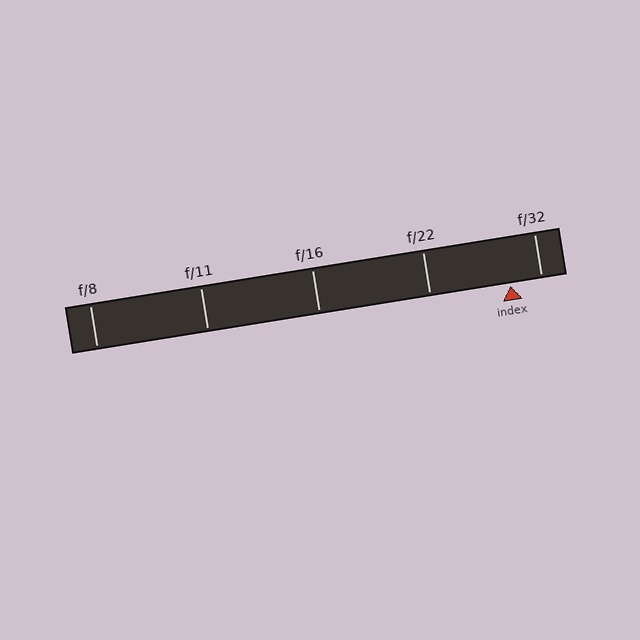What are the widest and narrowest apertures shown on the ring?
The widest aperture shown is f/8 and the narrowest is f/32.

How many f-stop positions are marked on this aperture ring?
There are 5 f-stop positions marked.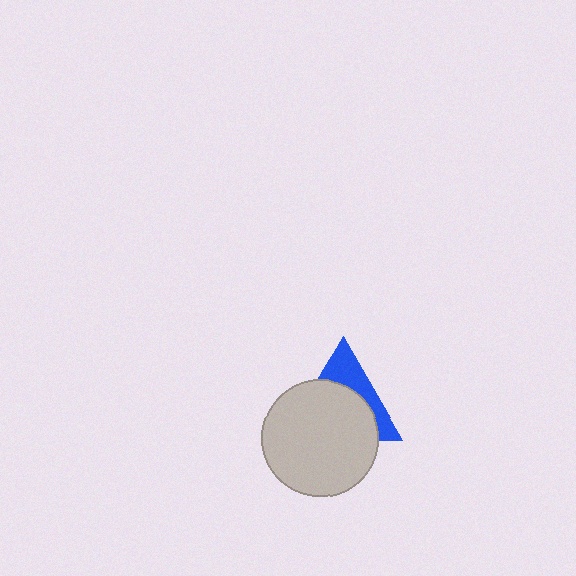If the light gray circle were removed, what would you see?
You would see the complete blue triangle.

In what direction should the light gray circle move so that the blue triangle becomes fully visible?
The light gray circle should move down. That is the shortest direction to clear the overlap and leave the blue triangle fully visible.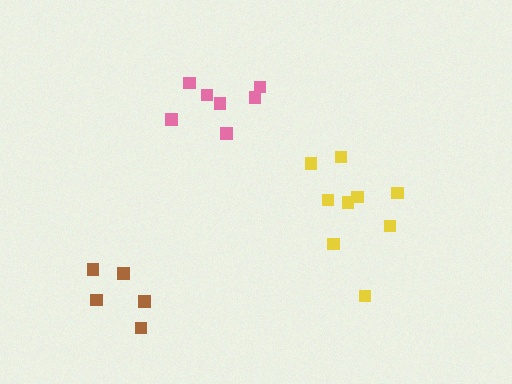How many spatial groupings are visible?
There are 3 spatial groupings.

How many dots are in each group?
Group 1: 5 dots, Group 2: 7 dots, Group 3: 9 dots (21 total).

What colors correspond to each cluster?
The clusters are colored: brown, pink, yellow.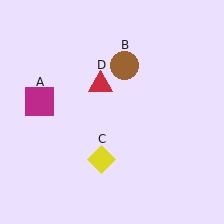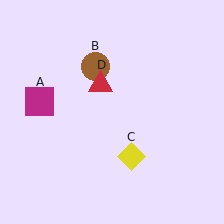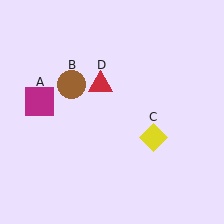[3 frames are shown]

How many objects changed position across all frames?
2 objects changed position: brown circle (object B), yellow diamond (object C).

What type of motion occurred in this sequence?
The brown circle (object B), yellow diamond (object C) rotated counterclockwise around the center of the scene.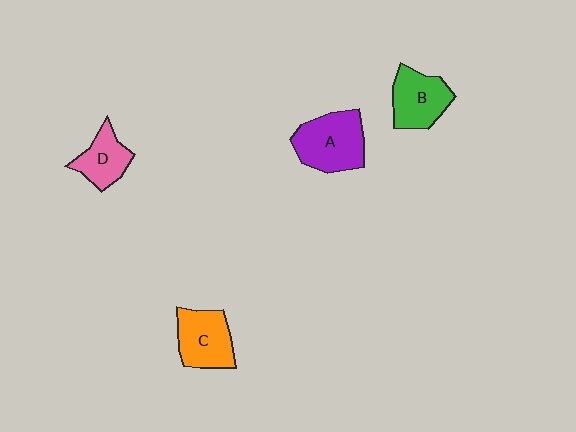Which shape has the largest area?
Shape A (purple).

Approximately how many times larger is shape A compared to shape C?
Approximately 1.2 times.